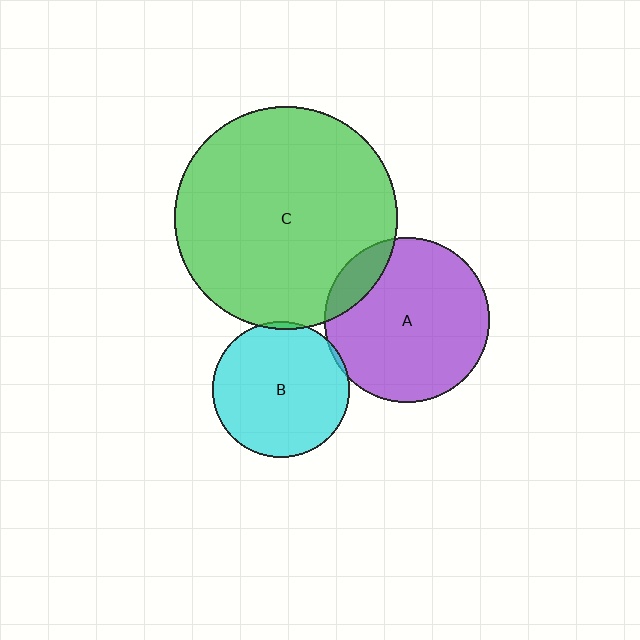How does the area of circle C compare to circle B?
Approximately 2.7 times.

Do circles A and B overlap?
Yes.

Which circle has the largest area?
Circle C (green).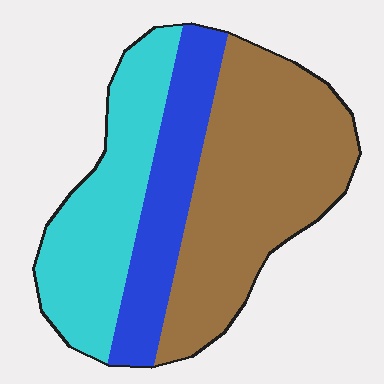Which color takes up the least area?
Blue, at roughly 20%.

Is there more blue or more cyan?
Cyan.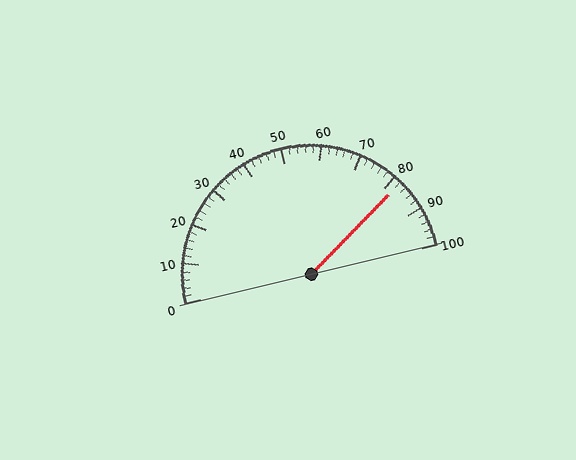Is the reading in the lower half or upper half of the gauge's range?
The reading is in the upper half of the range (0 to 100).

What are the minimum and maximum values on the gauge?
The gauge ranges from 0 to 100.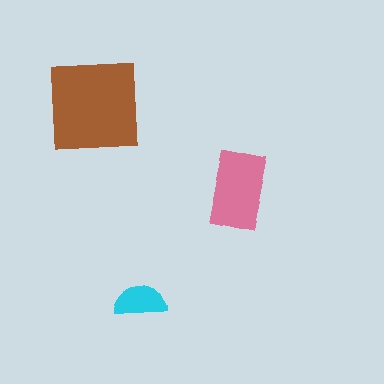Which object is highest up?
The brown square is topmost.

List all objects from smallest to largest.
The cyan semicircle, the pink rectangle, the brown square.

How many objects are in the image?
There are 3 objects in the image.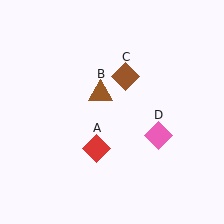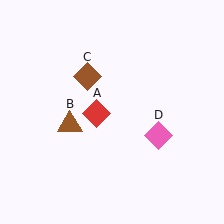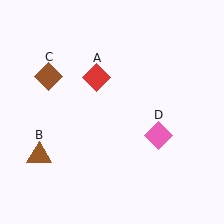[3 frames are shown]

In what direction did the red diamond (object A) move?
The red diamond (object A) moved up.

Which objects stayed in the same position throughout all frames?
Pink diamond (object D) remained stationary.